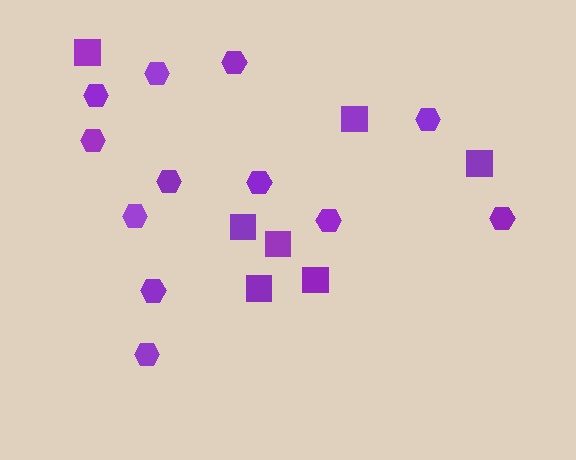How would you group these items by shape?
There are 2 groups: one group of squares (7) and one group of hexagons (12).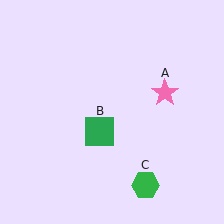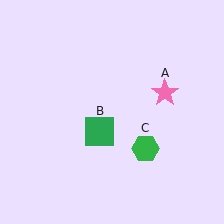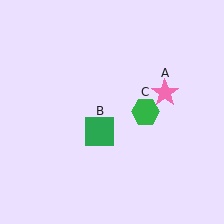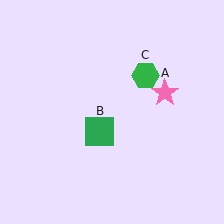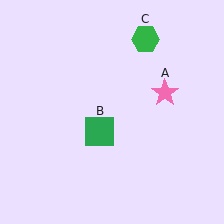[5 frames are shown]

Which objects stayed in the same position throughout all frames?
Pink star (object A) and green square (object B) remained stationary.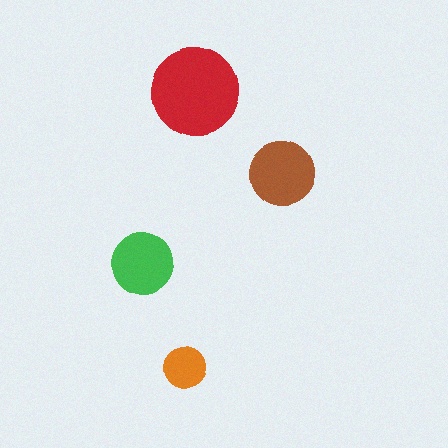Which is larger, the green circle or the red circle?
The red one.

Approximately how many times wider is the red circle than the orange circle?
About 2 times wider.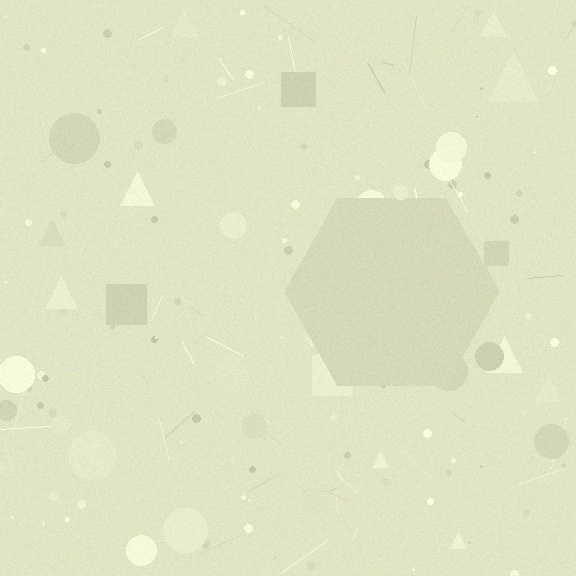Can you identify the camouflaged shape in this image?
The camouflaged shape is a hexagon.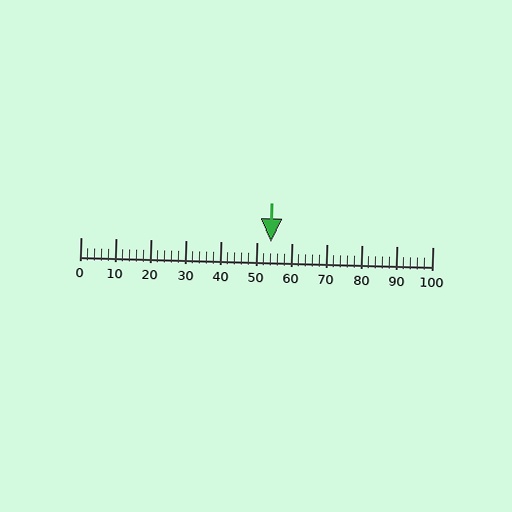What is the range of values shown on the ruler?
The ruler shows values from 0 to 100.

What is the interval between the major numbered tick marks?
The major tick marks are spaced 10 units apart.